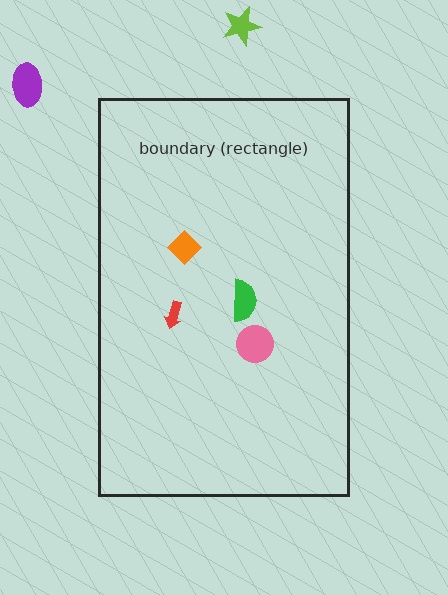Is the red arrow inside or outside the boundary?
Inside.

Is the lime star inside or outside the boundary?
Outside.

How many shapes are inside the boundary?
4 inside, 2 outside.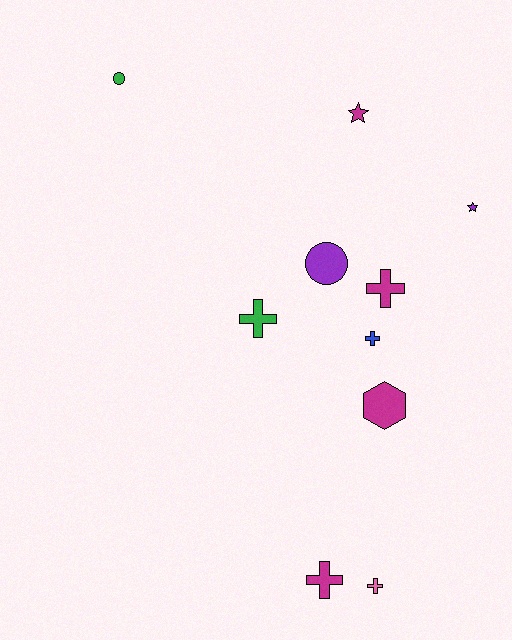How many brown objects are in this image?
There are no brown objects.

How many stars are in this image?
There are 2 stars.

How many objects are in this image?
There are 10 objects.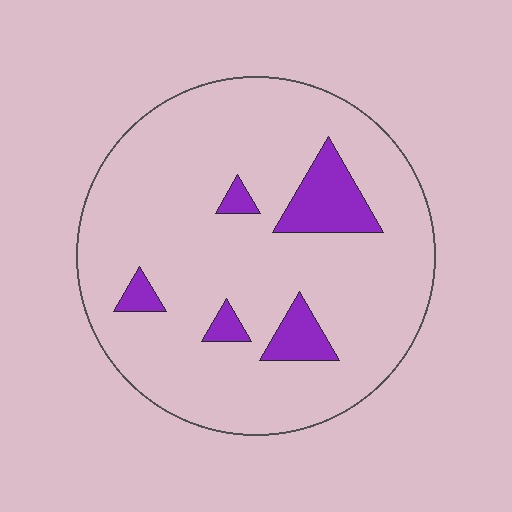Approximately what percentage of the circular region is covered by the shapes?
Approximately 10%.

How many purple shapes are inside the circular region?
5.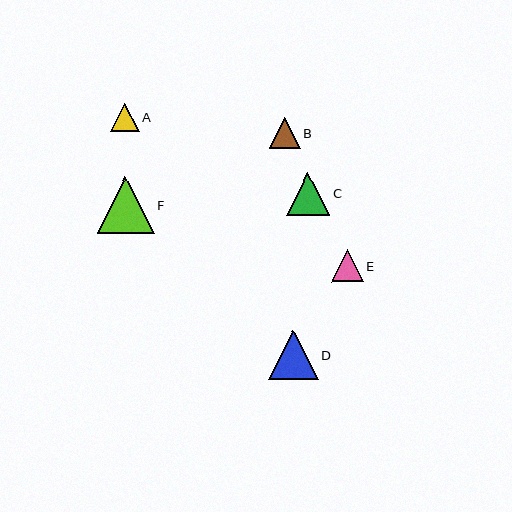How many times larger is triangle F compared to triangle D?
Triangle F is approximately 1.1 times the size of triangle D.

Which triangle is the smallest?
Triangle A is the smallest with a size of approximately 28 pixels.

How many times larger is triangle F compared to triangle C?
Triangle F is approximately 1.3 times the size of triangle C.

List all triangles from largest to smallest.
From largest to smallest: F, D, C, E, B, A.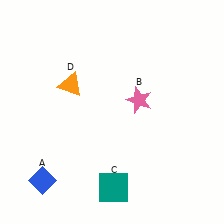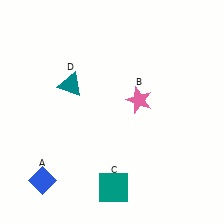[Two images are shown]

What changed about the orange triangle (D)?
In Image 1, D is orange. In Image 2, it changed to teal.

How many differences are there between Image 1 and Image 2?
There is 1 difference between the two images.